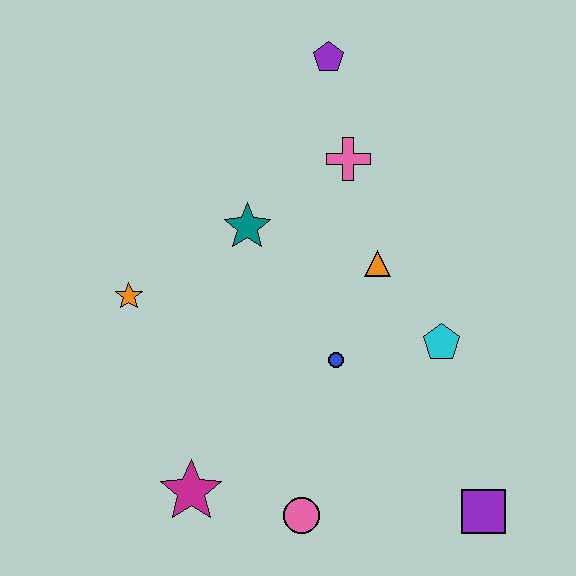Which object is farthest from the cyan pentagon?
The orange star is farthest from the cyan pentagon.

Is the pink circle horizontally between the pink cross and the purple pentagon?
No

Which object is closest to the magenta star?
The pink circle is closest to the magenta star.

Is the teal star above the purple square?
Yes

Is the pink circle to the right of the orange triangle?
No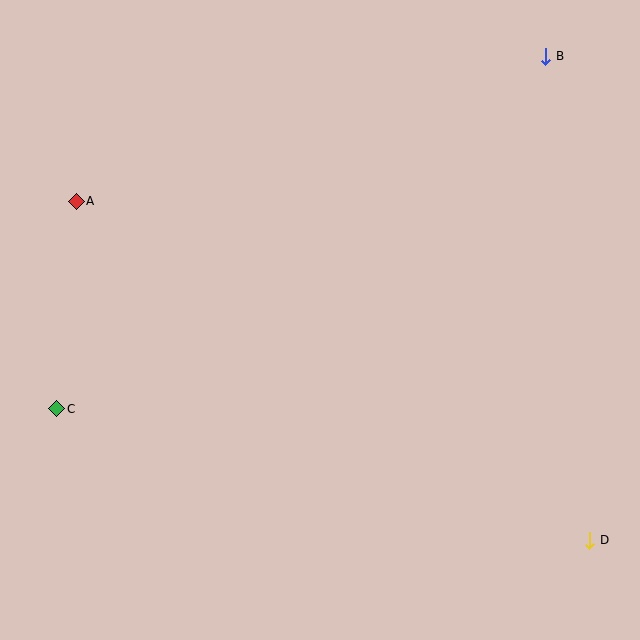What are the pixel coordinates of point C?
Point C is at (57, 409).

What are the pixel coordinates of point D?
Point D is at (590, 540).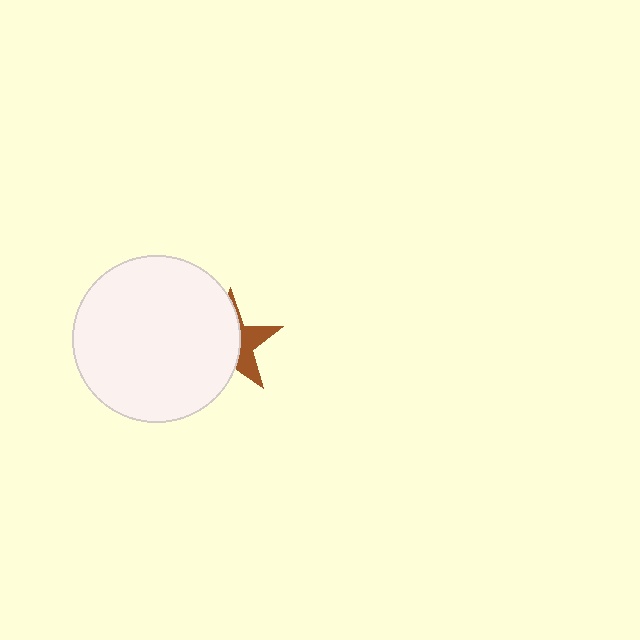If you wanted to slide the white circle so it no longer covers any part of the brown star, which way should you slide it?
Slide it left — that is the most direct way to separate the two shapes.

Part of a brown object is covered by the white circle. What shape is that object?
It is a star.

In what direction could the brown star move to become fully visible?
The brown star could move right. That would shift it out from behind the white circle entirely.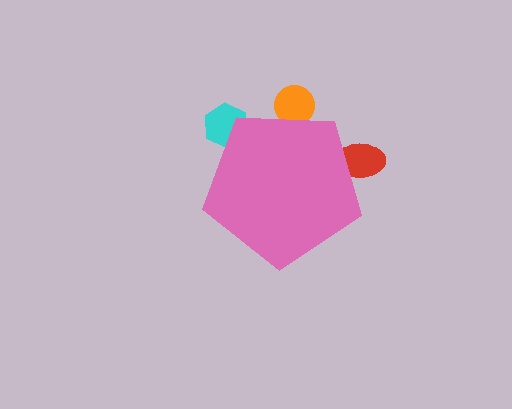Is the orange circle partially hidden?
Yes, the orange circle is partially hidden behind the pink pentagon.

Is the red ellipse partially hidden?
Yes, the red ellipse is partially hidden behind the pink pentagon.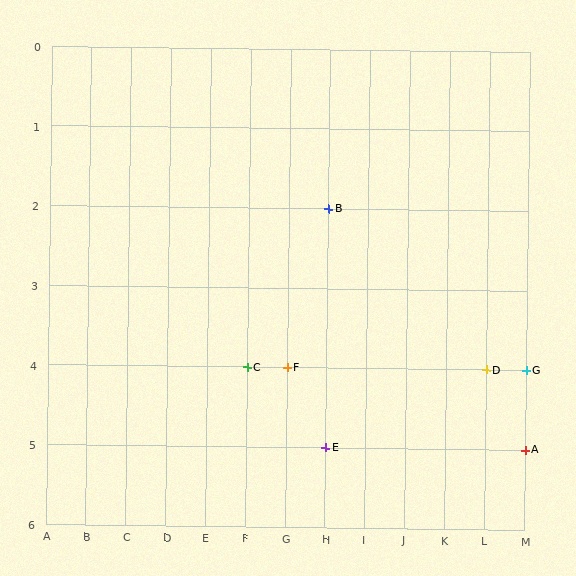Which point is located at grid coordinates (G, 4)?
Point F is at (G, 4).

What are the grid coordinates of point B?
Point B is at grid coordinates (H, 2).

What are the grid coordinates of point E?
Point E is at grid coordinates (H, 5).